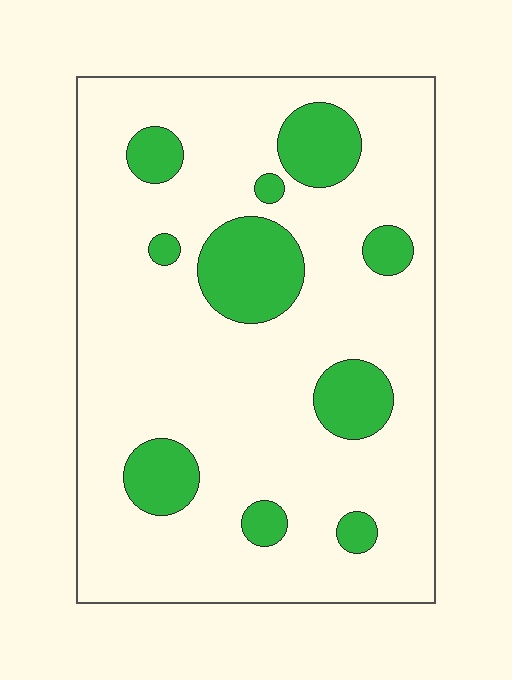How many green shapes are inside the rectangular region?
10.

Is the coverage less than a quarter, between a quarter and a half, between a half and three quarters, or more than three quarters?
Less than a quarter.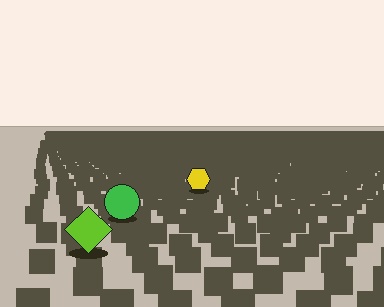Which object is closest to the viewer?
The lime diamond is closest. The texture marks near it are larger and more spread out.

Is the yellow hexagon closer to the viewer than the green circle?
No. The green circle is closer — you can tell from the texture gradient: the ground texture is coarser near it.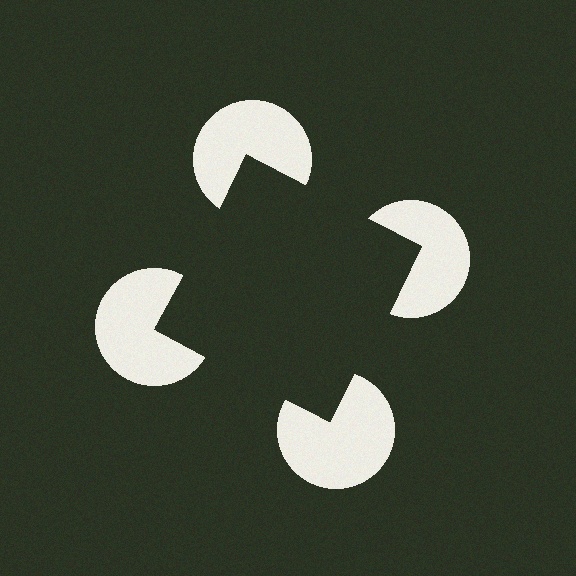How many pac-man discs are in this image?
There are 4 — one at each vertex of the illusory square.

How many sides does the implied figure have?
4 sides.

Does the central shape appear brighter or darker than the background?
It typically appears slightly darker than the background, even though no actual brightness change is drawn.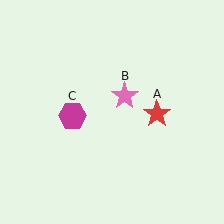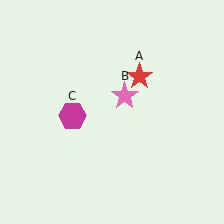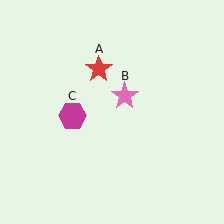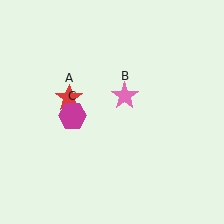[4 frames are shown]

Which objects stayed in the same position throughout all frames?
Pink star (object B) and magenta hexagon (object C) remained stationary.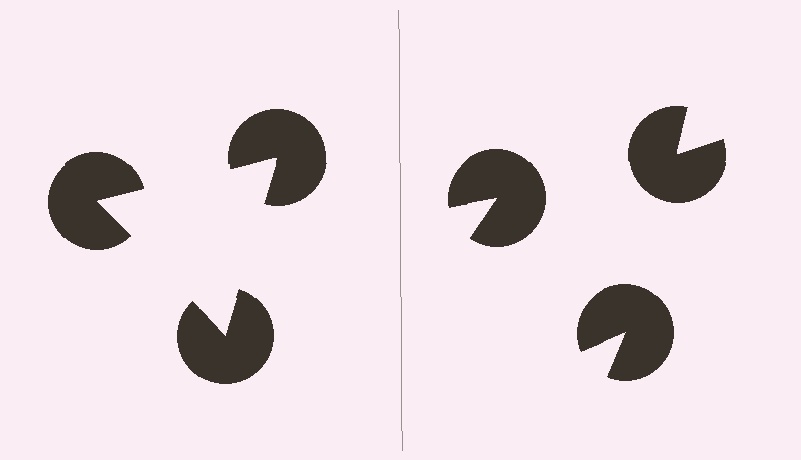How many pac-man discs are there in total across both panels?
6 — 3 on each side.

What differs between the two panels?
The pac-man discs are positioned identically on both sides; only the wedge orientations differ. On the left they align to a triangle; on the right they are misaligned.